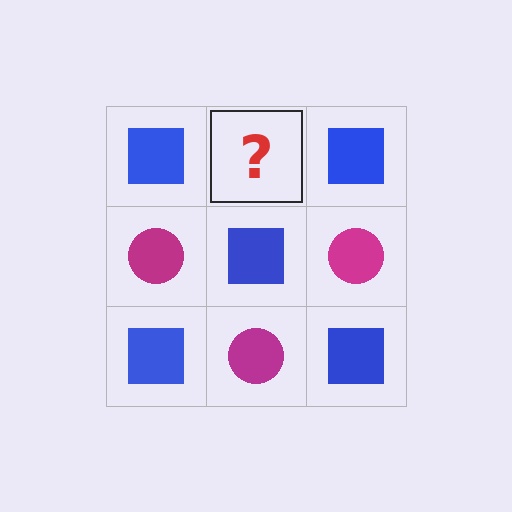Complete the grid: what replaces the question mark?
The question mark should be replaced with a magenta circle.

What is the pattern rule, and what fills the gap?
The rule is that it alternates blue square and magenta circle in a checkerboard pattern. The gap should be filled with a magenta circle.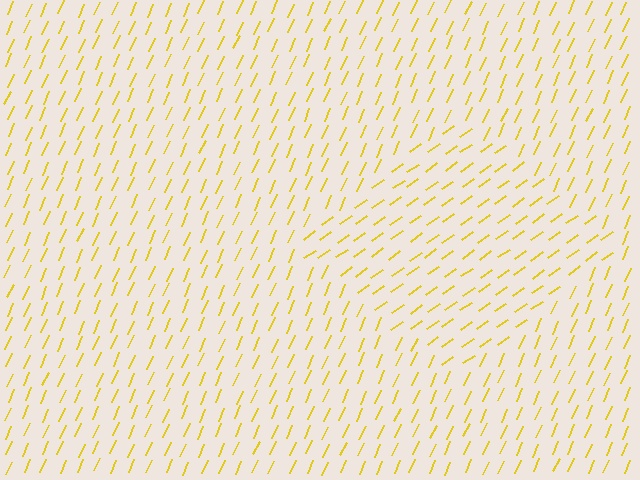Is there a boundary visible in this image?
Yes, there is a texture boundary formed by a change in line orientation.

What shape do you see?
I see a diamond.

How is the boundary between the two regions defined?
The boundary is defined purely by a change in line orientation (approximately 31 degrees difference). All lines are the same color and thickness.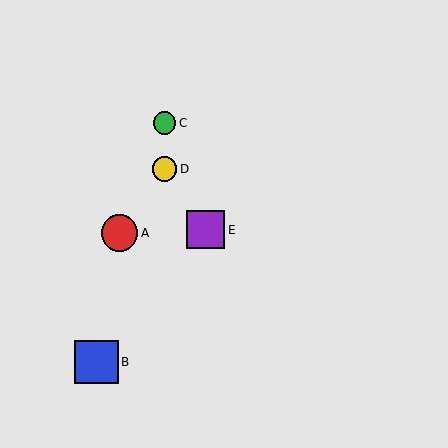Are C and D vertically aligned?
Yes, both are at x≈165.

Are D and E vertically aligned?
No, D is at x≈165 and E is at x≈206.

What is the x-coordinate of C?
Object C is at x≈165.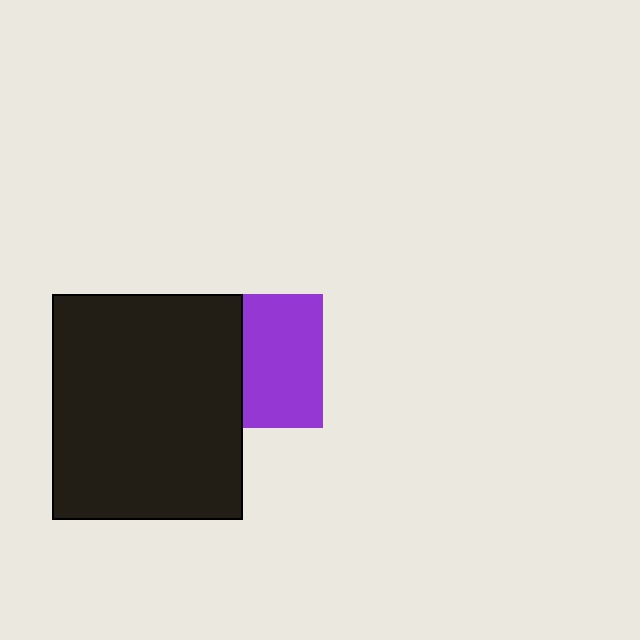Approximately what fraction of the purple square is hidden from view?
Roughly 40% of the purple square is hidden behind the black rectangle.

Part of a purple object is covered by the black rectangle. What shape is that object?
It is a square.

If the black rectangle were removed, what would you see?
You would see the complete purple square.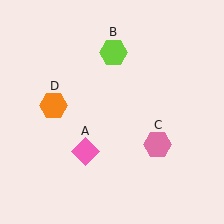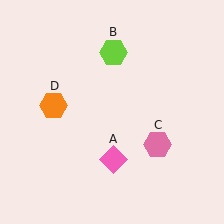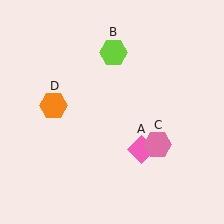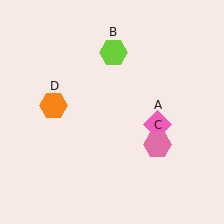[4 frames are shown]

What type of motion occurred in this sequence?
The pink diamond (object A) rotated counterclockwise around the center of the scene.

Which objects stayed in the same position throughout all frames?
Lime hexagon (object B) and pink hexagon (object C) and orange hexagon (object D) remained stationary.